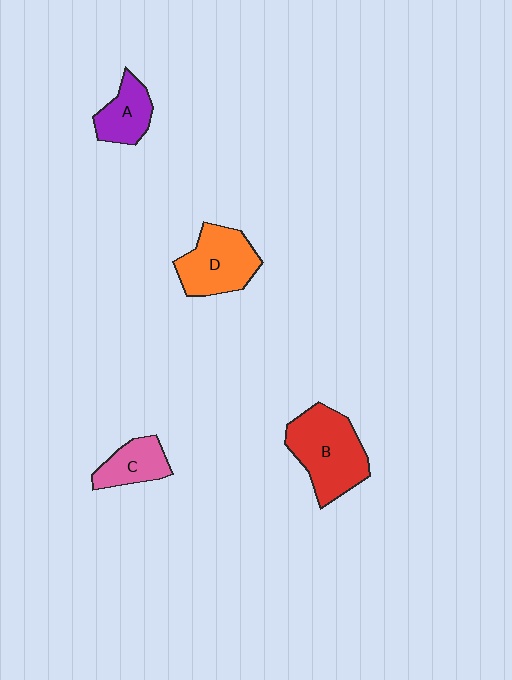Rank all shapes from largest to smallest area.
From largest to smallest: B (red), D (orange), A (purple), C (pink).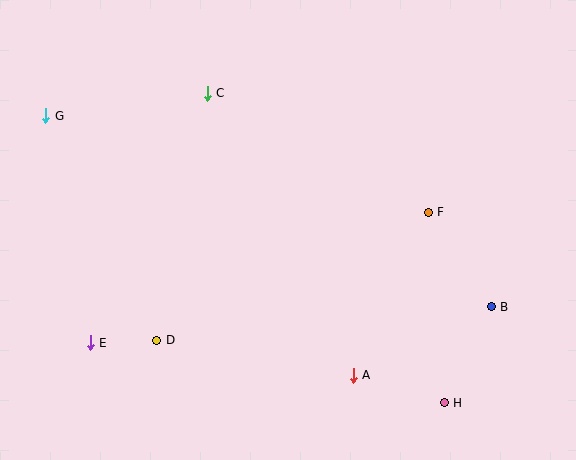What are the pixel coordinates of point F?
Point F is at (428, 212).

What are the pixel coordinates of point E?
Point E is at (90, 343).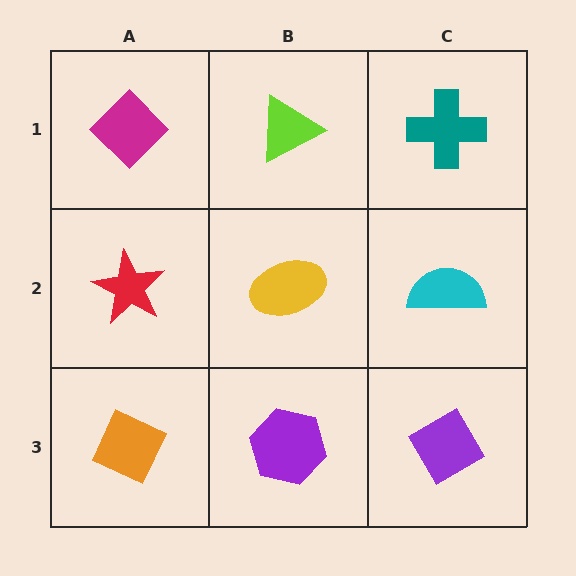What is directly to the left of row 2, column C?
A yellow ellipse.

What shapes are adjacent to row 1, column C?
A cyan semicircle (row 2, column C), a lime triangle (row 1, column B).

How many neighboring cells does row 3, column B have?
3.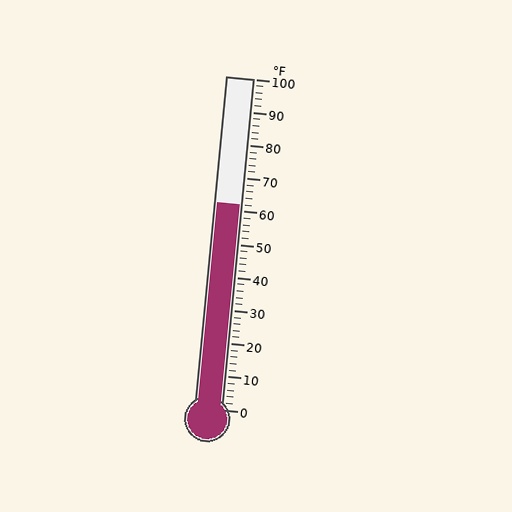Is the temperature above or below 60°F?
The temperature is above 60°F.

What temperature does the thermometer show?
The thermometer shows approximately 62°F.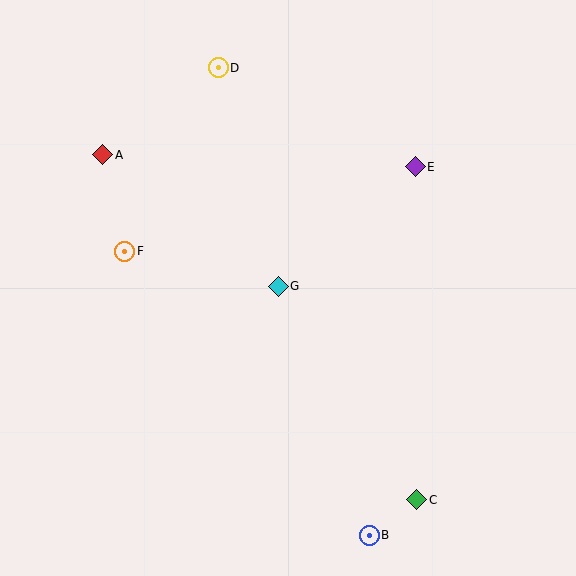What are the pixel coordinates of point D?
Point D is at (218, 68).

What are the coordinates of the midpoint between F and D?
The midpoint between F and D is at (172, 159).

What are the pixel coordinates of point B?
Point B is at (369, 535).